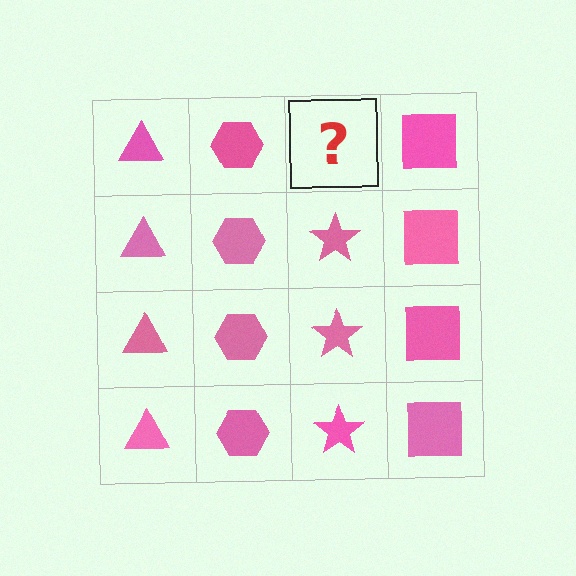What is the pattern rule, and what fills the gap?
The rule is that each column has a consistent shape. The gap should be filled with a pink star.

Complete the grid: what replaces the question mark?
The question mark should be replaced with a pink star.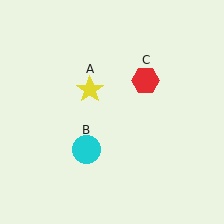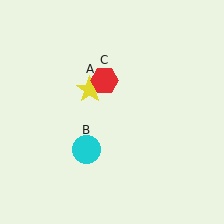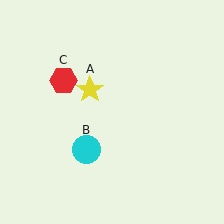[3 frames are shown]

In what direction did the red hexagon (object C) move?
The red hexagon (object C) moved left.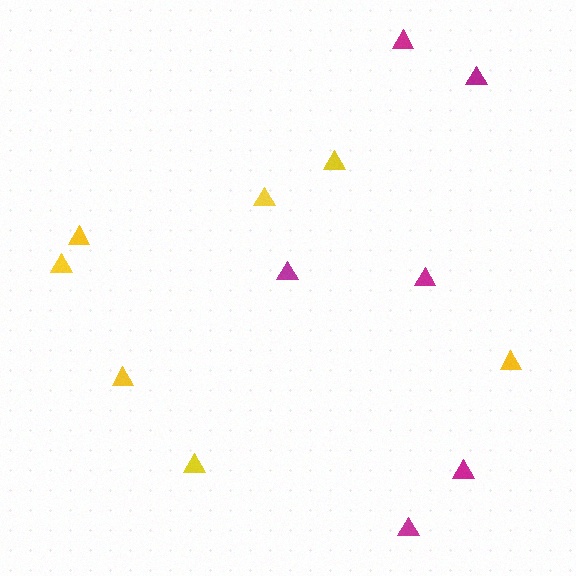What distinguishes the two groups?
There are 2 groups: one group of magenta triangles (6) and one group of yellow triangles (7).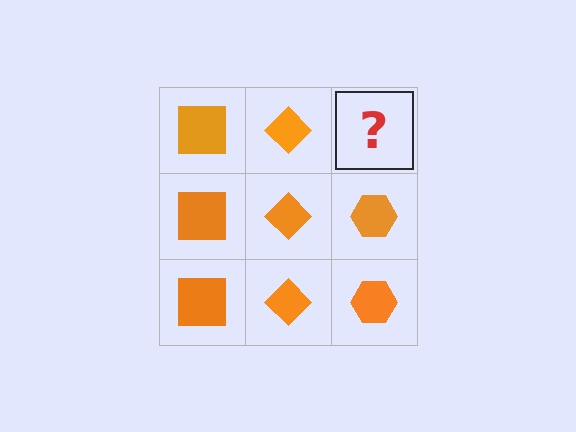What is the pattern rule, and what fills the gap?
The rule is that each column has a consistent shape. The gap should be filled with an orange hexagon.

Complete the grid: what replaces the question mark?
The question mark should be replaced with an orange hexagon.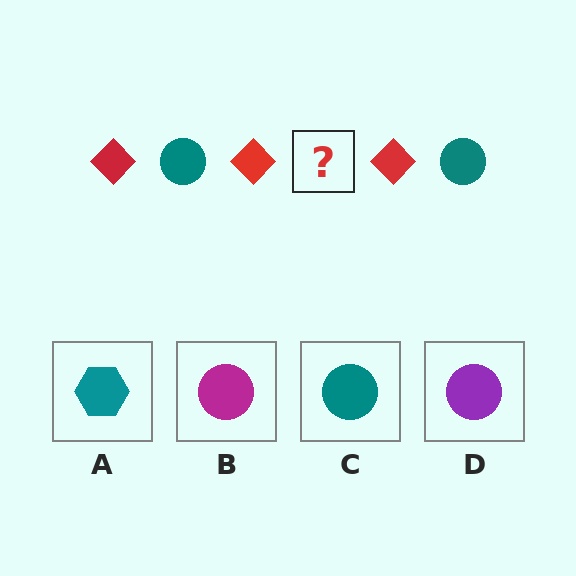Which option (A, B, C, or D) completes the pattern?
C.